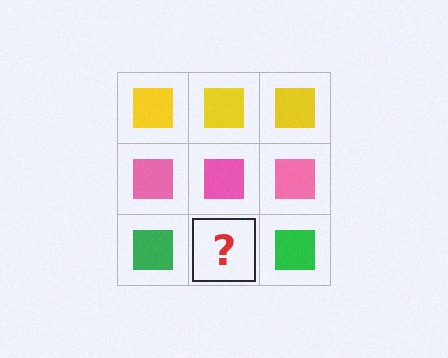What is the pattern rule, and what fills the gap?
The rule is that each row has a consistent color. The gap should be filled with a green square.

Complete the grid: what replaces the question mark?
The question mark should be replaced with a green square.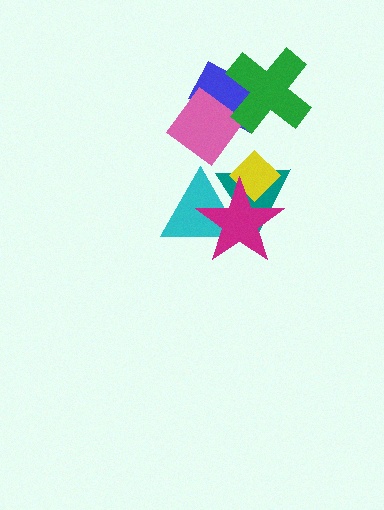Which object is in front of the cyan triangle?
The magenta star is in front of the cyan triangle.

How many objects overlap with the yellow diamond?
2 objects overlap with the yellow diamond.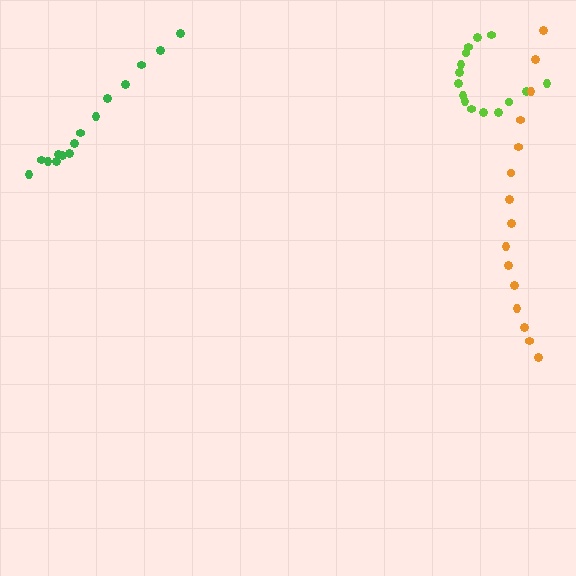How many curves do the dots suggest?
There are 3 distinct paths.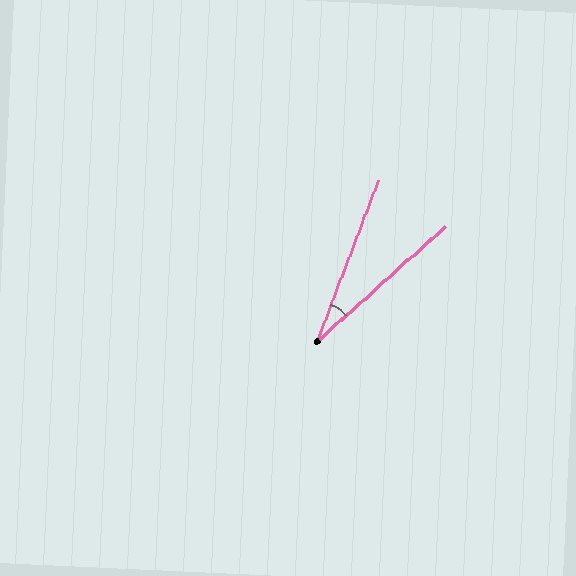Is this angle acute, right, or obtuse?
It is acute.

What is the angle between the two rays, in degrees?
Approximately 27 degrees.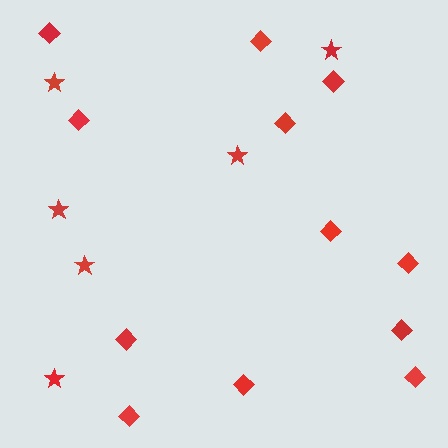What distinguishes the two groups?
There are 2 groups: one group of stars (6) and one group of diamonds (12).